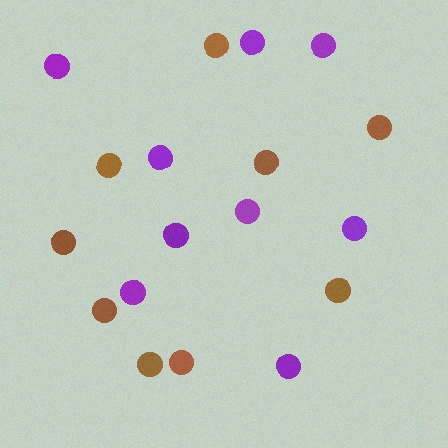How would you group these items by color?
There are 2 groups: one group of brown circles (9) and one group of purple circles (9).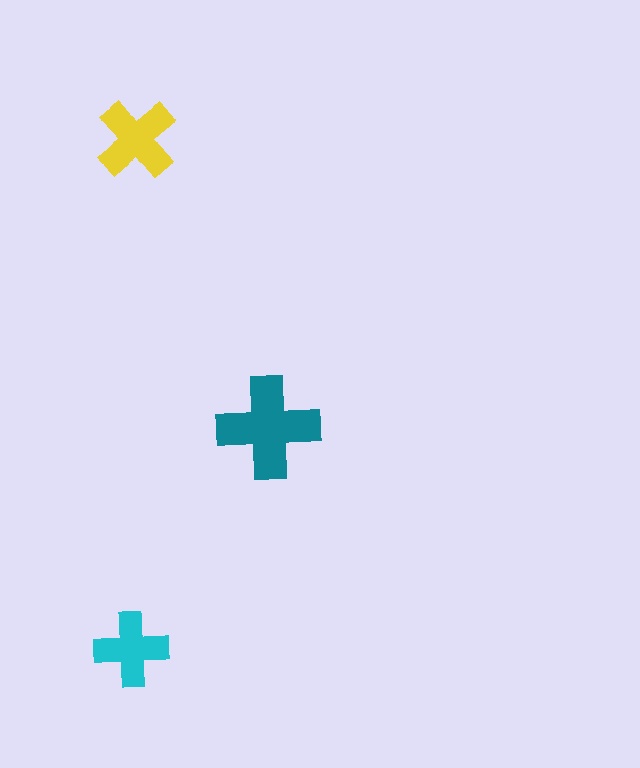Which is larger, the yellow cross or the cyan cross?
The yellow one.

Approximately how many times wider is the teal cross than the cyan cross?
About 1.5 times wider.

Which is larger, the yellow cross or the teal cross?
The teal one.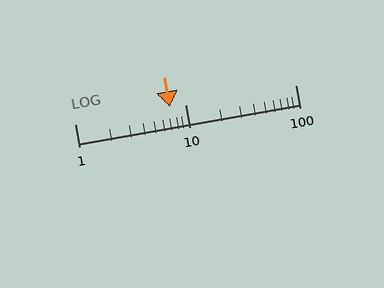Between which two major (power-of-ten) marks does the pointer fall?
The pointer is between 1 and 10.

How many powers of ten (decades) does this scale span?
The scale spans 2 decades, from 1 to 100.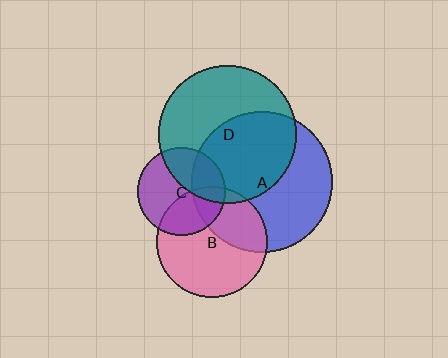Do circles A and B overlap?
Yes.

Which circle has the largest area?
Circle A (blue).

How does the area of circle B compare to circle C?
Approximately 1.6 times.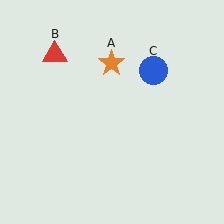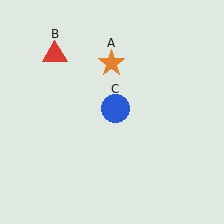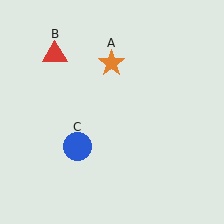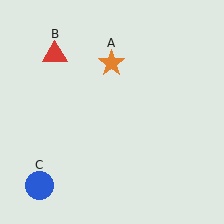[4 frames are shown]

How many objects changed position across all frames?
1 object changed position: blue circle (object C).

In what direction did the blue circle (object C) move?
The blue circle (object C) moved down and to the left.